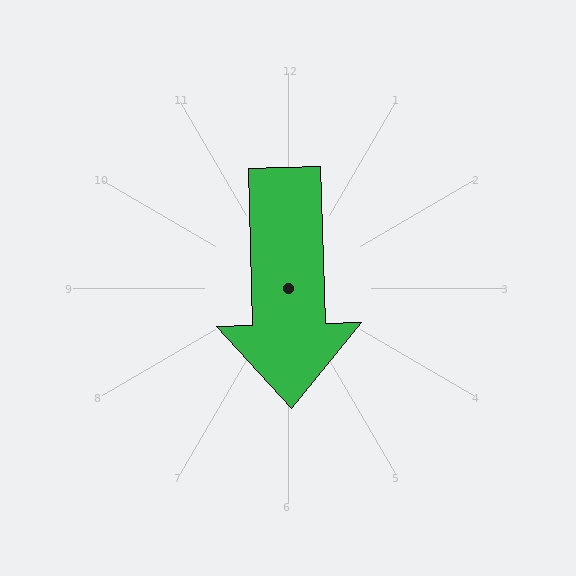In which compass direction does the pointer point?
South.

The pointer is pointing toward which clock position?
Roughly 6 o'clock.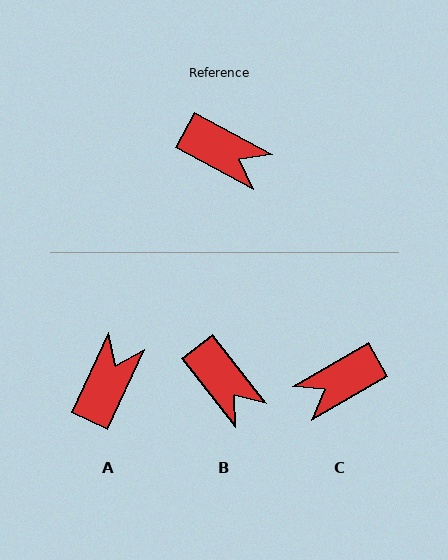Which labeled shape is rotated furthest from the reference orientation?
C, about 121 degrees away.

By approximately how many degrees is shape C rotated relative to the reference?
Approximately 121 degrees clockwise.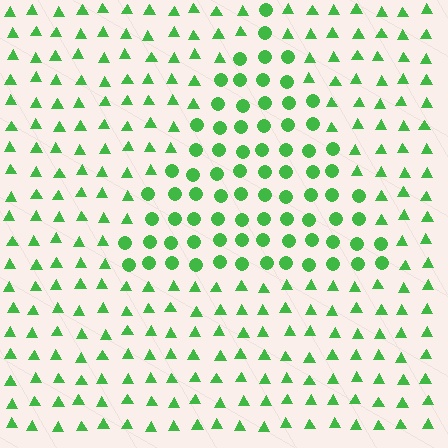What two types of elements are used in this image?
The image uses circles inside the triangle region and triangles outside it.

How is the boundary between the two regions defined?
The boundary is defined by a change in element shape: circles inside vs. triangles outside. All elements share the same color and spacing.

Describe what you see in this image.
The image is filled with small green elements arranged in a uniform grid. A triangle-shaped region contains circles, while the surrounding area contains triangles. The boundary is defined purely by the change in element shape.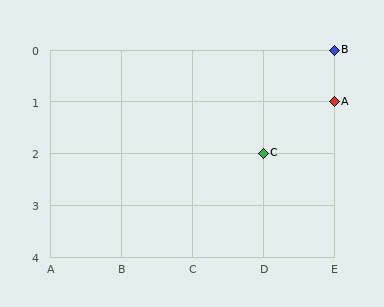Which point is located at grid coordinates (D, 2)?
Point C is at (D, 2).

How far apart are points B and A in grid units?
Points B and A are 1 row apart.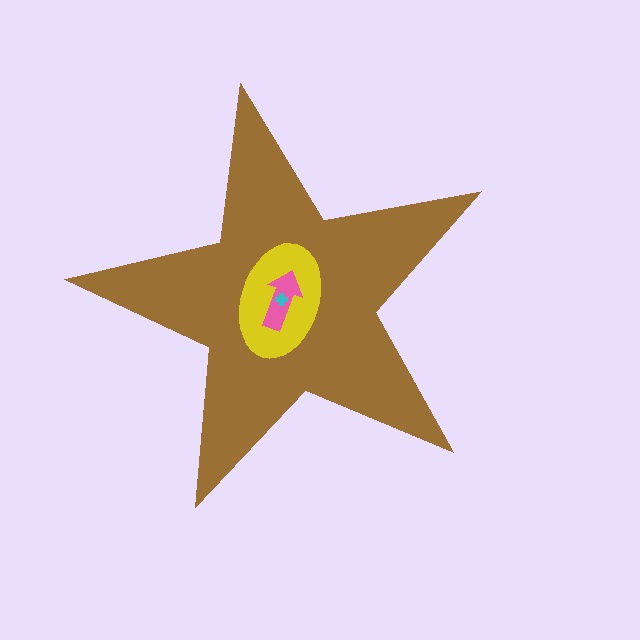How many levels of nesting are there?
4.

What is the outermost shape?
The brown star.